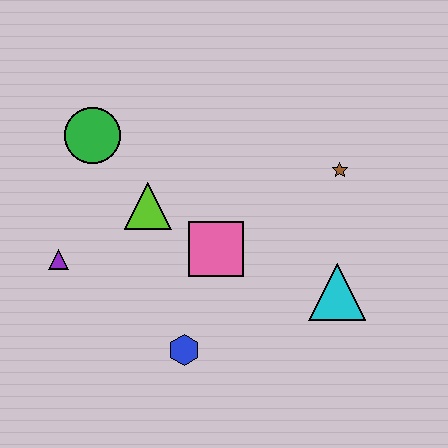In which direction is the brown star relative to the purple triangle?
The brown star is to the right of the purple triangle.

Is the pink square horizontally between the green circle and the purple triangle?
No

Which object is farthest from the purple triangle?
The brown star is farthest from the purple triangle.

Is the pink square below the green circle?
Yes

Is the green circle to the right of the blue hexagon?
No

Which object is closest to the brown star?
The cyan triangle is closest to the brown star.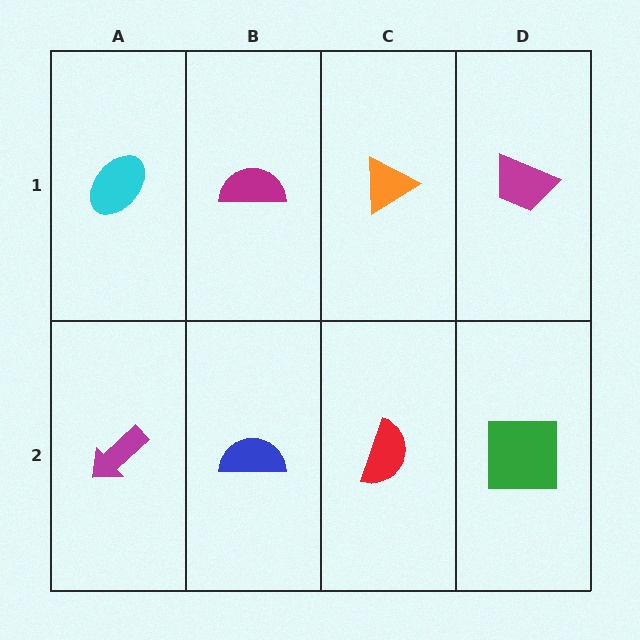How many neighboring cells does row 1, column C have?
3.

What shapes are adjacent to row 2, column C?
An orange triangle (row 1, column C), a blue semicircle (row 2, column B), a green square (row 2, column D).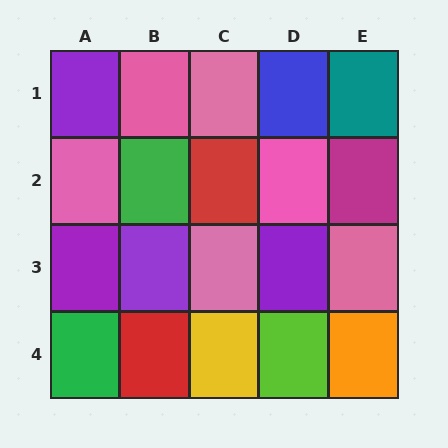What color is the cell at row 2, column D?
Pink.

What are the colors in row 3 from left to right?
Purple, purple, pink, purple, pink.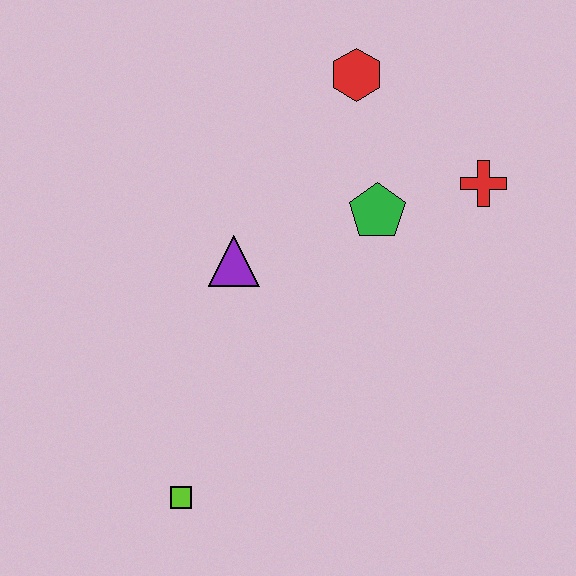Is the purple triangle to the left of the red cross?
Yes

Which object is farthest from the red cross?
The lime square is farthest from the red cross.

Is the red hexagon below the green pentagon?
No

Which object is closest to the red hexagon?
The green pentagon is closest to the red hexagon.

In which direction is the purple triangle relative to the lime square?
The purple triangle is above the lime square.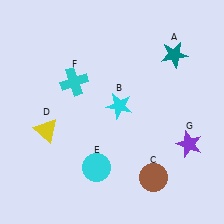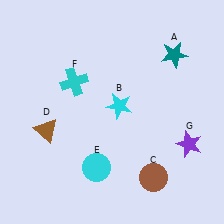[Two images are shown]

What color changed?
The triangle (D) changed from yellow in Image 1 to brown in Image 2.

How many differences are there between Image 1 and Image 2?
There is 1 difference between the two images.